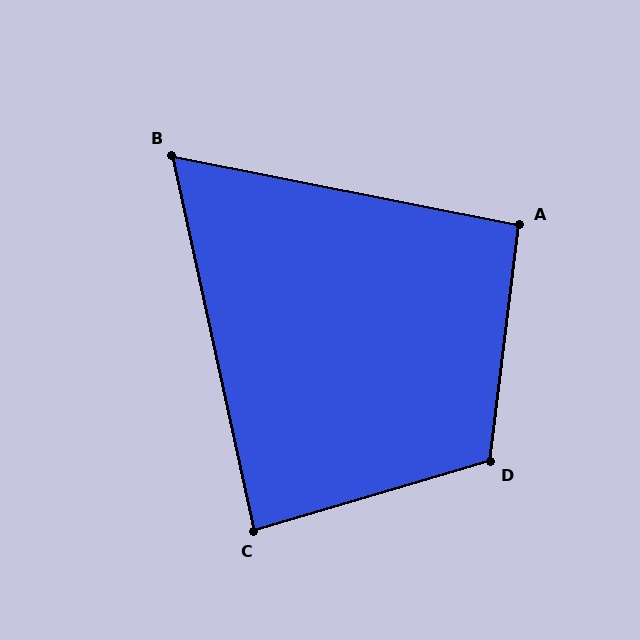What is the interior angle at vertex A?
Approximately 94 degrees (approximately right).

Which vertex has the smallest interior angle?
B, at approximately 67 degrees.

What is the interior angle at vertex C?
Approximately 86 degrees (approximately right).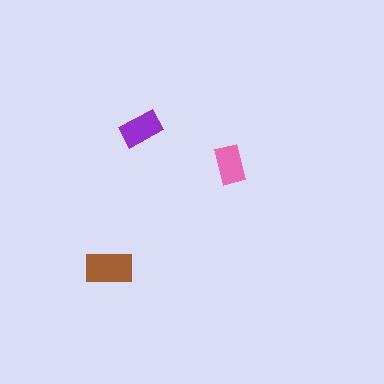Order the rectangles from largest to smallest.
the brown one, the purple one, the pink one.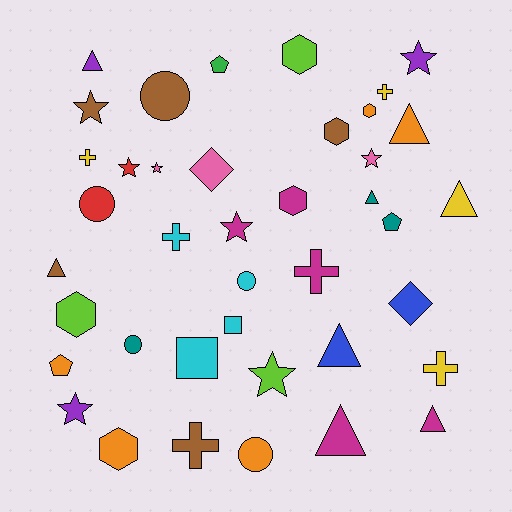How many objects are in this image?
There are 40 objects.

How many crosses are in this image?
There are 6 crosses.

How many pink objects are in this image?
There are 3 pink objects.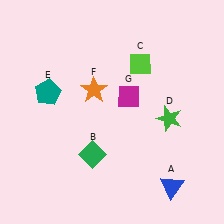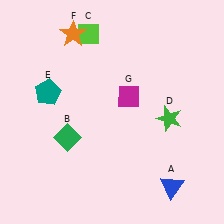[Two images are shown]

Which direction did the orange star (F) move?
The orange star (F) moved up.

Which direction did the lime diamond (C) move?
The lime diamond (C) moved left.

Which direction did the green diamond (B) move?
The green diamond (B) moved left.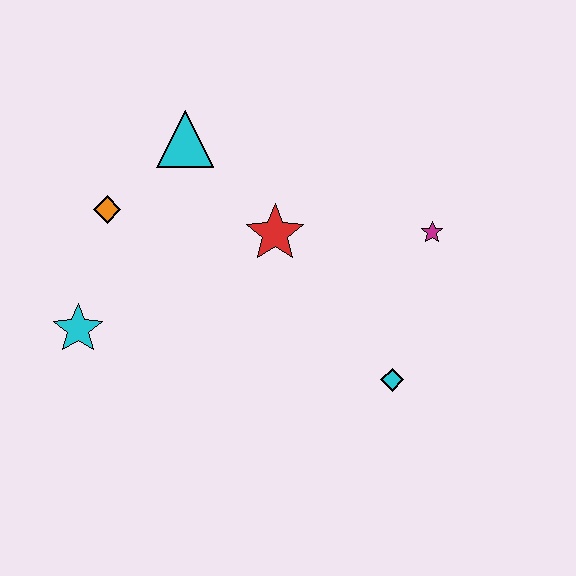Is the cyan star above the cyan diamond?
Yes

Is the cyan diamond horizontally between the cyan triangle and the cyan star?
No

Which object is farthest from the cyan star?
The magenta star is farthest from the cyan star.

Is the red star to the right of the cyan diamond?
No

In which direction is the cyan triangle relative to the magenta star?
The cyan triangle is to the left of the magenta star.